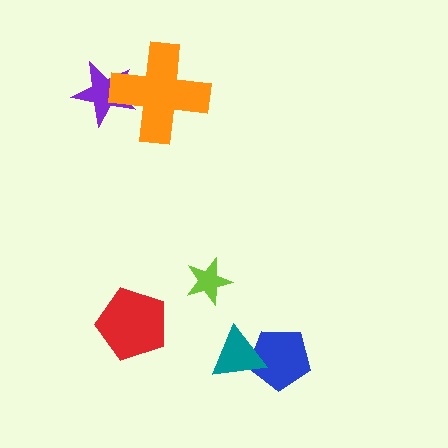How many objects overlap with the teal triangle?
1 object overlaps with the teal triangle.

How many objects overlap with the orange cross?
1 object overlaps with the orange cross.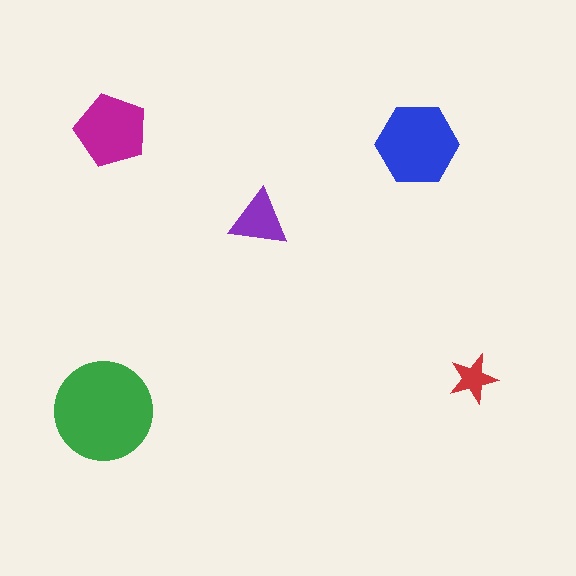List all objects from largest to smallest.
The green circle, the blue hexagon, the magenta pentagon, the purple triangle, the red star.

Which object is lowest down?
The green circle is bottommost.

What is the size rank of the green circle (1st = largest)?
1st.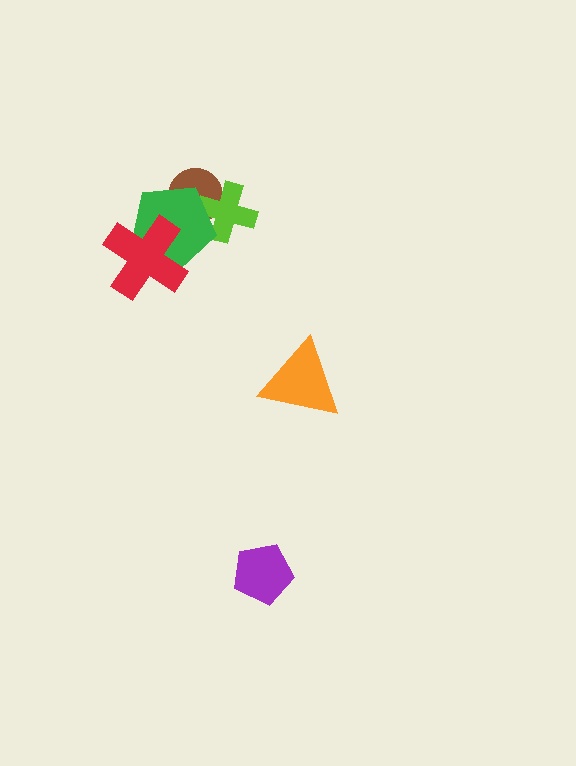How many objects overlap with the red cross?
1 object overlaps with the red cross.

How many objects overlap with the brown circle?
2 objects overlap with the brown circle.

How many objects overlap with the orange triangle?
0 objects overlap with the orange triangle.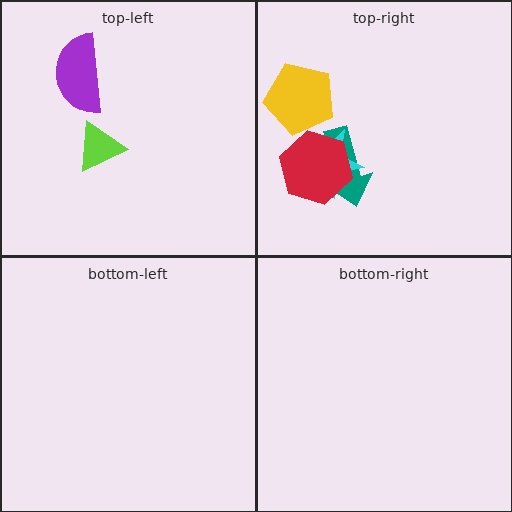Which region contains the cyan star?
The top-right region.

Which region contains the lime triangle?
The top-left region.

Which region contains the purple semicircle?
The top-left region.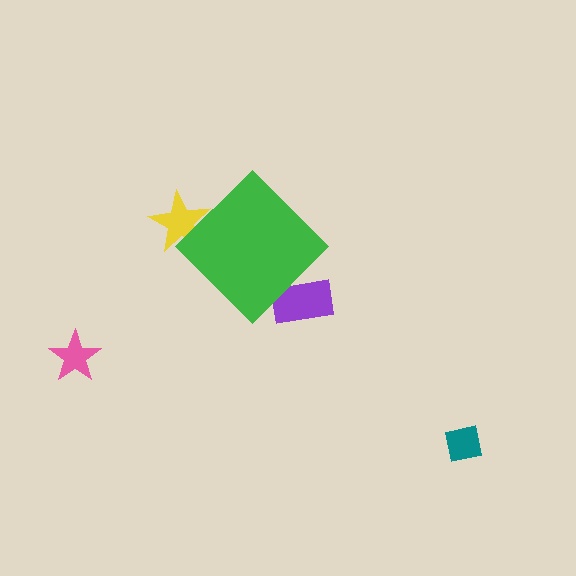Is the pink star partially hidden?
No, the pink star is fully visible.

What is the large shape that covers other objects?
A green diamond.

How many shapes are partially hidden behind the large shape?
2 shapes are partially hidden.